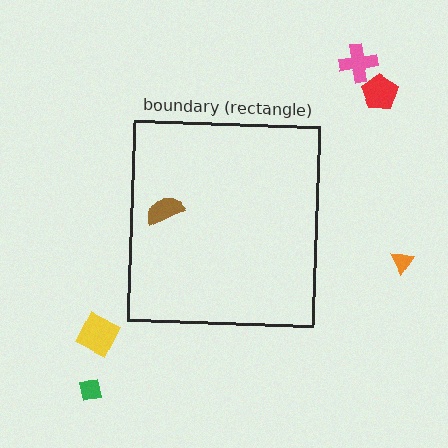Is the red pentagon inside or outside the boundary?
Outside.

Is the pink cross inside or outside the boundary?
Outside.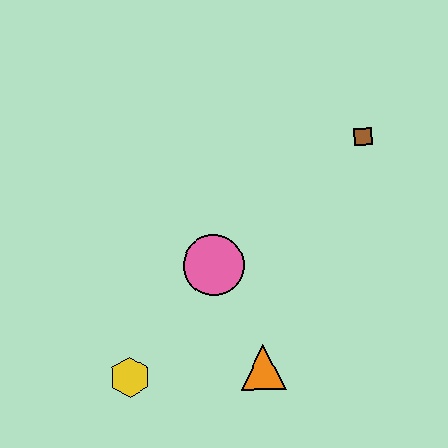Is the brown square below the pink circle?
No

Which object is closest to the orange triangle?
The pink circle is closest to the orange triangle.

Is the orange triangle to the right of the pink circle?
Yes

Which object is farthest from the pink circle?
The brown square is farthest from the pink circle.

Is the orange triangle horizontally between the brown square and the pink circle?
Yes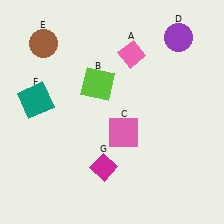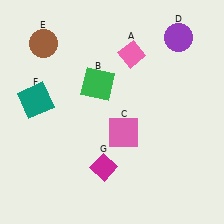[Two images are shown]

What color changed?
The square (B) changed from lime in Image 1 to green in Image 2.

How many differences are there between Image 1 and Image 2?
There is 1 difference between the two images.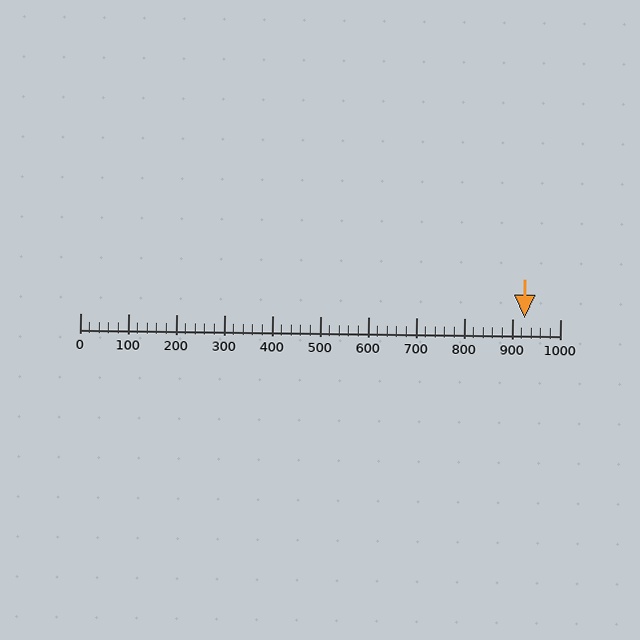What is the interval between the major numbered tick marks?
The major tick marks are spaced 100 units apart.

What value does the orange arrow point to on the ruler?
The orange arrow points to approximately 927.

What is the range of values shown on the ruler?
The ruler shows values from 0 to 1000.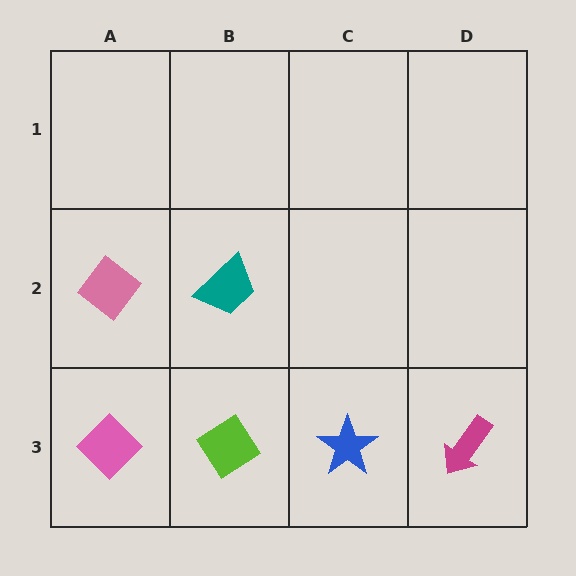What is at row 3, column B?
A lime diamond.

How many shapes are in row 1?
0 shapes.